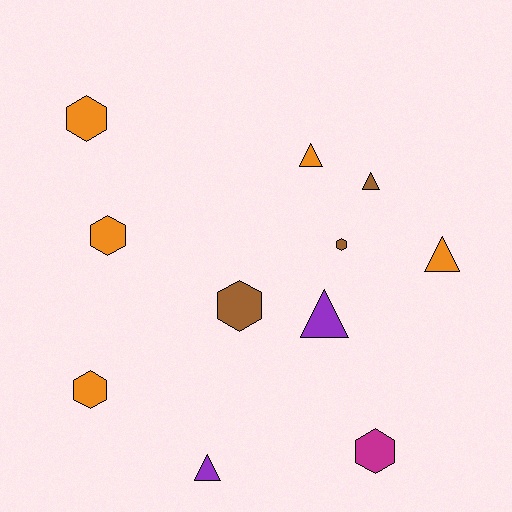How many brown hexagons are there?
There are 2 brown hexagons.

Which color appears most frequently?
Orange, with 5 objects.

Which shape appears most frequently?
Hexagon, with 6 objects.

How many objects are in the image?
There are 11 objects.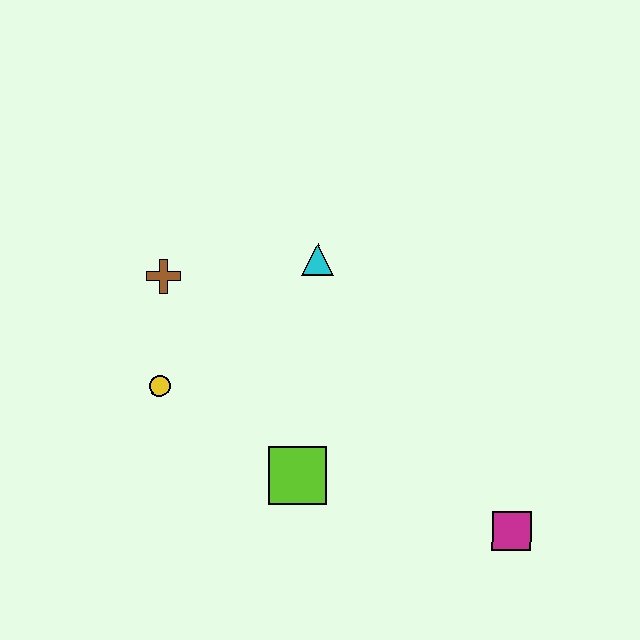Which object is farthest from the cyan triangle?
The magenta square is farthest from the cyan triangle.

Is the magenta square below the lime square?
Yes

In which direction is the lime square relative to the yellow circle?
The lime square is to the right of the yellow circle.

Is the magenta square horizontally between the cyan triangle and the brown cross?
No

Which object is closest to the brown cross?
The yellow circle is closest to the brown cross.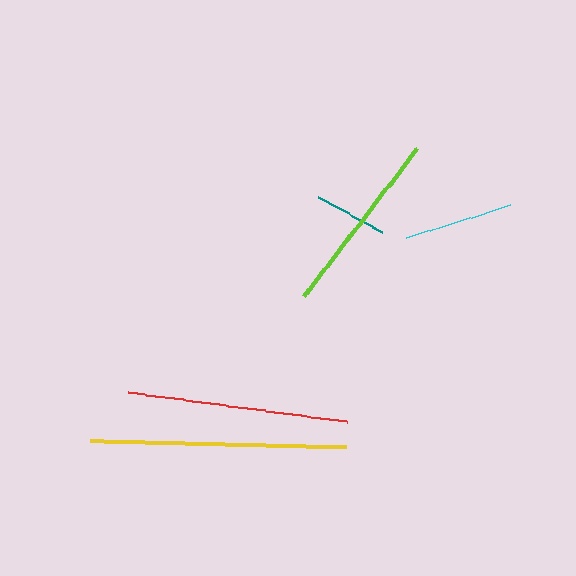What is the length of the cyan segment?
The cyan segment is approximately 108 pixels long.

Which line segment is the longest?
The yellow line is the longest at approximately 256 pixels.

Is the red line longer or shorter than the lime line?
The red line is longer than the lime line.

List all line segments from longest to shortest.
From longest to shortest: yellow, red, lime, cyan, teal.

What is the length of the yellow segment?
The yellow segment is approximately 256 pixels long.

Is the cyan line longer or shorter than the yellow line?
The yellow line is longer than the cyan line.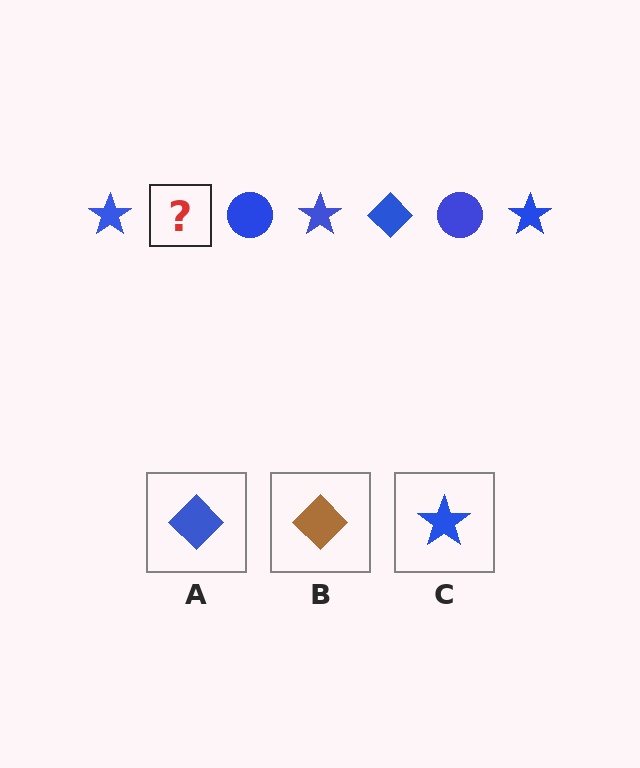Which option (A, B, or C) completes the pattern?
A.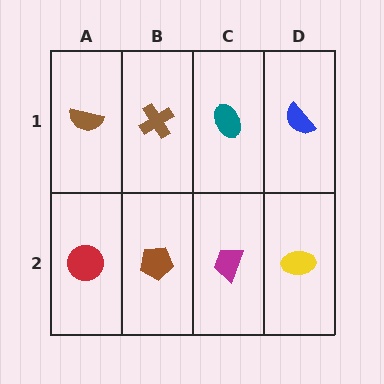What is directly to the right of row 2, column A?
A brown pentagon.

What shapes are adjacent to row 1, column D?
A yellow ellipse (row 2, column D), a teal ellipse (row 1, column C).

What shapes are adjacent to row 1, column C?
A magenta trapezoid (row 2, column C), a brown cross (row 1, column B), a blue semicircle (row 1, column D).